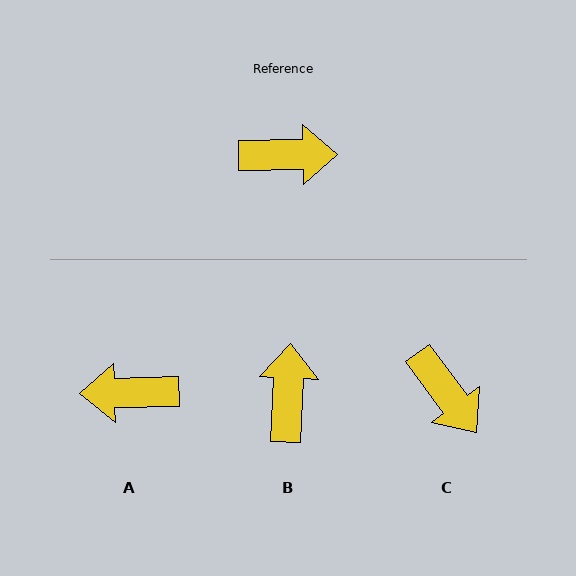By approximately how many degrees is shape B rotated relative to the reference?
Approximately 87 degrees counter-clockwise.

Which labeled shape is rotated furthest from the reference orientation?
A, about 179 degrees away.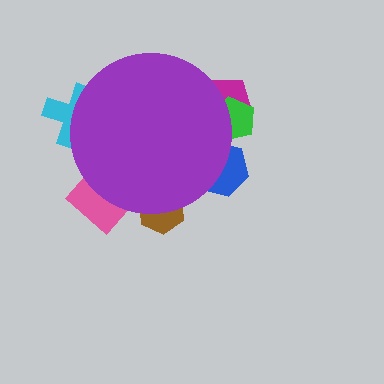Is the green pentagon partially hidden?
Yes, the green pentagon is partially hidden behind the purple circle.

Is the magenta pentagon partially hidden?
Yes, the magenta pentagon is partially hidden behind the purple circle.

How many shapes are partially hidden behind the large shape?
6 shapes are partially hidden.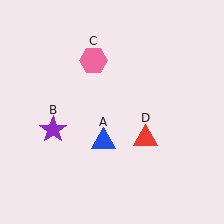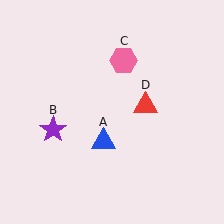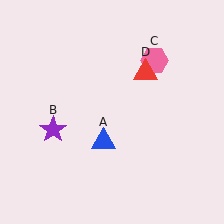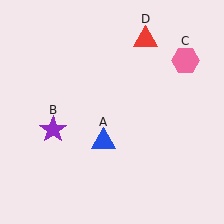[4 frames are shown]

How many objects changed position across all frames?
2 objects changed position: pink hexagon (object C), red triangle (object D).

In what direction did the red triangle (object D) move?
The red triangle (object D) moved up.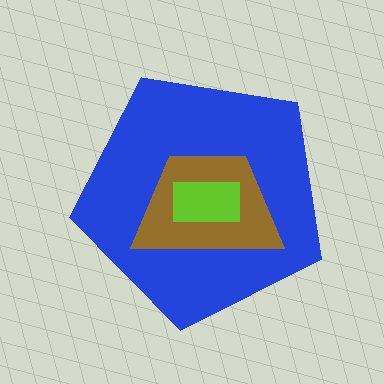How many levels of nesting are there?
3.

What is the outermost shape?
The blue pentagon.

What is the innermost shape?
The lime rectangle.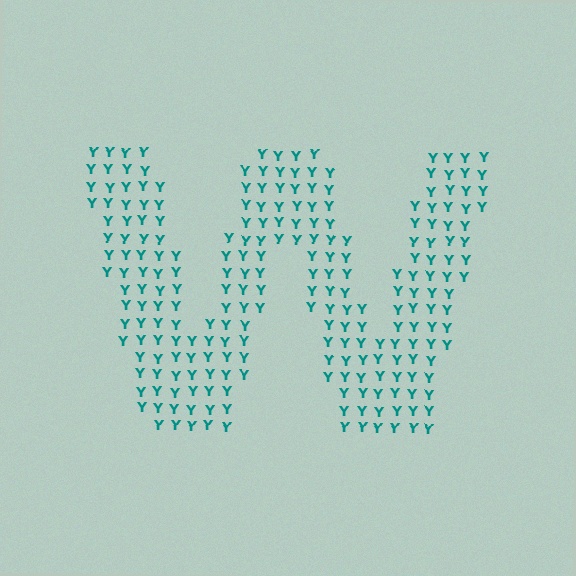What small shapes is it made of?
It is made of small letter Y's.